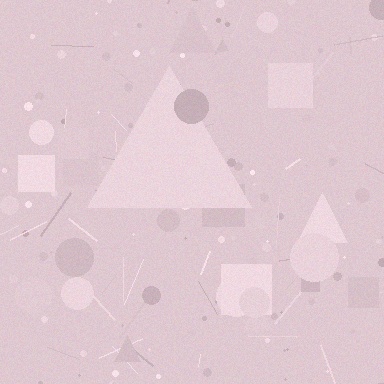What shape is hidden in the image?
A triangle is hidden in the image.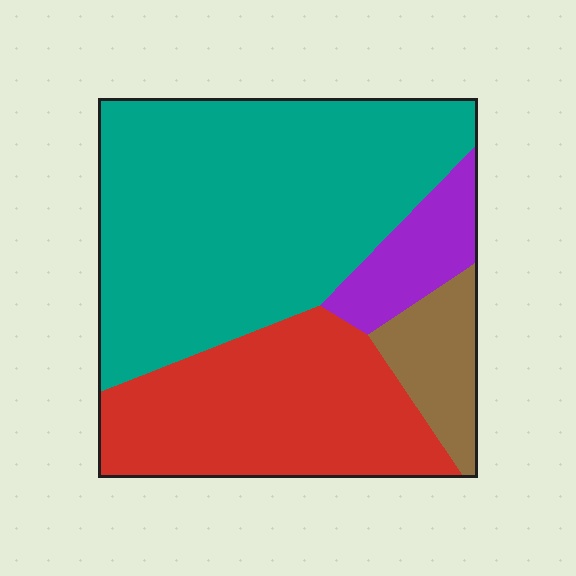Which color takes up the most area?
Teal, at roughly 50%.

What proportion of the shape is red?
Red covers roughly 30% of the shape.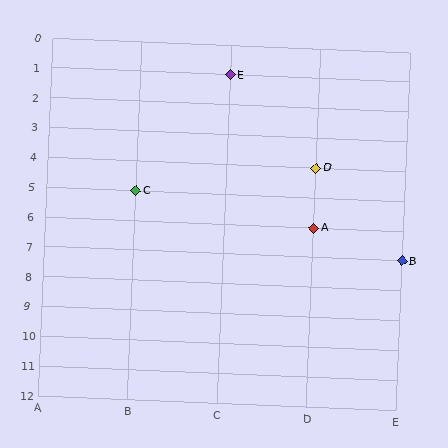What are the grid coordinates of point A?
Point A is at grid coordinates (D, 6).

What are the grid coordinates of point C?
Point C is at grid coordinates (B, 5).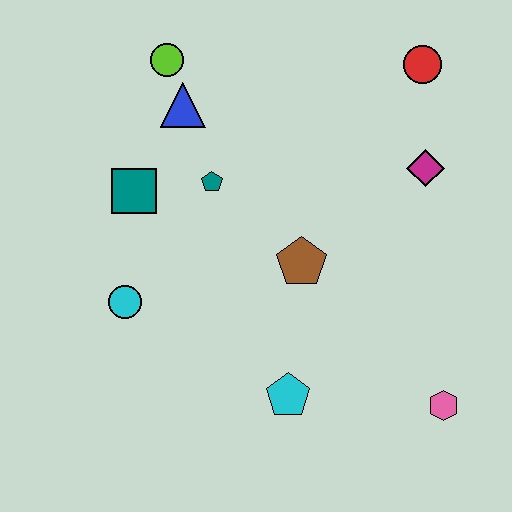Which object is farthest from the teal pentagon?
The pink hexagon is farthest from the teal pentagon.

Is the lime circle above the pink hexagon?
Yes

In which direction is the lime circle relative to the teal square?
The lime circle is above the teal square.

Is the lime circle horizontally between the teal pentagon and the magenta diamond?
No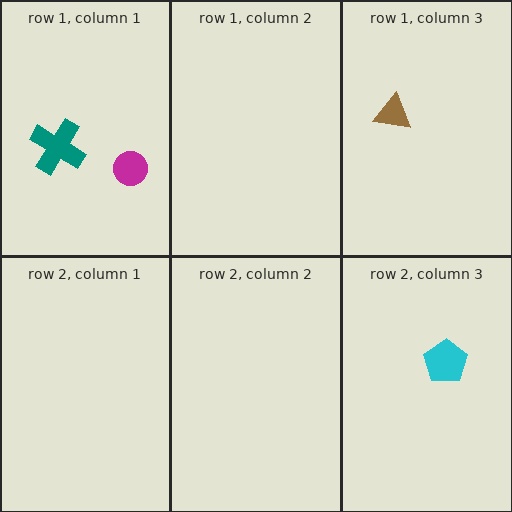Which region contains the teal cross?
The row 1, column 1 region.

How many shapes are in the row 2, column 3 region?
1.